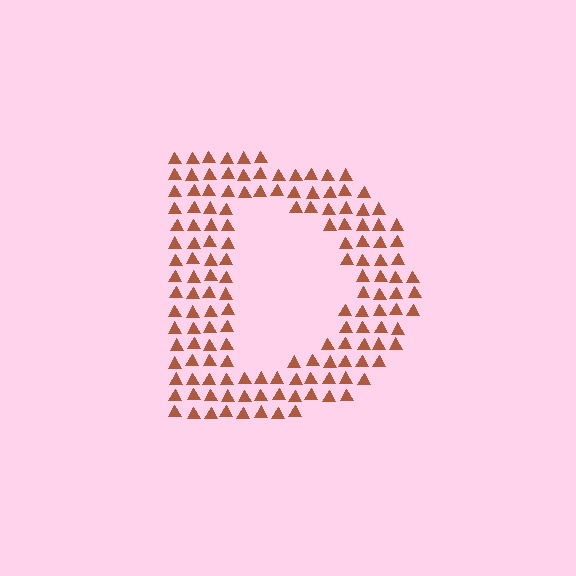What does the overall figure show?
The overall figure shows the letter D.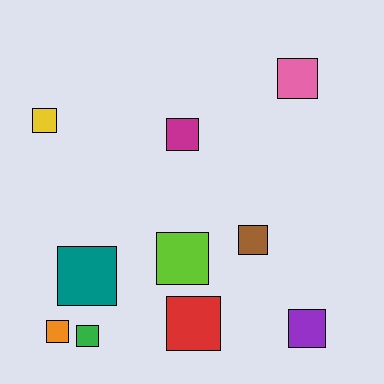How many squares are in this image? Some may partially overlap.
There are 10 squares.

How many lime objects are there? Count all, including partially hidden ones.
There is 1 lime object.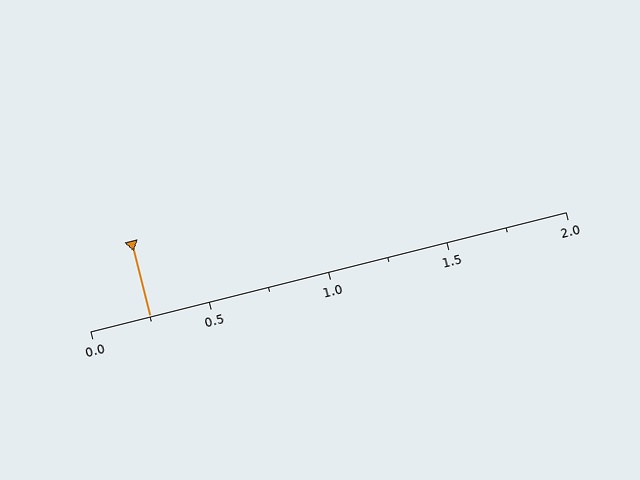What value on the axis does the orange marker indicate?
The marker indicates approximately 0.25.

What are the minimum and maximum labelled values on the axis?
The axis runs from 0.0 to 2.0.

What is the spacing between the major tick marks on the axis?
The major ticks are spaced 0.5 apart.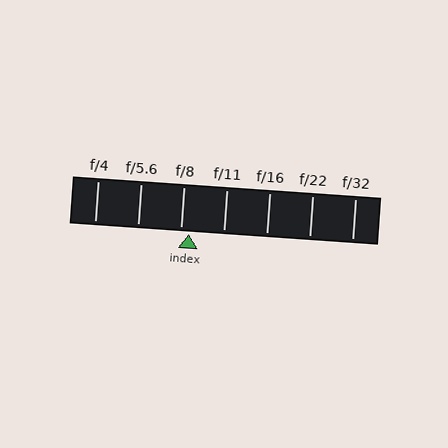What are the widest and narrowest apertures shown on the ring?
The widest aperture shown is f/4 and the narrowest is f/32.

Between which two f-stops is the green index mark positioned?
The index mark is between f/8 and f/11.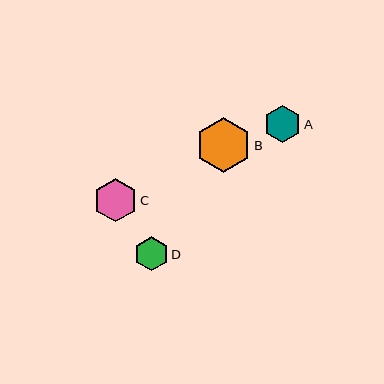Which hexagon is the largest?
Hexagon B is the largest with a size of approximately 54 pixels.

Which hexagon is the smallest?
Hexagon D is the smallest with a size of approximately 34 pixels.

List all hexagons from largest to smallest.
From largest to smallest: B, C, A, D.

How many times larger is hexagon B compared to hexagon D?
Hexagon B is approximately 1.6 times the size of hexagon D.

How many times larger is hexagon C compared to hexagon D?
Hexagon C is approximately 1.3 times the size of hexagon D.